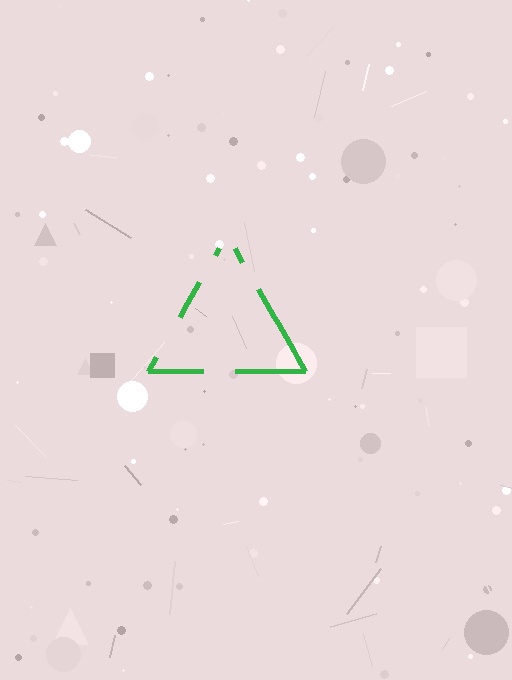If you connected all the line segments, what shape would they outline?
They would outline a triangle.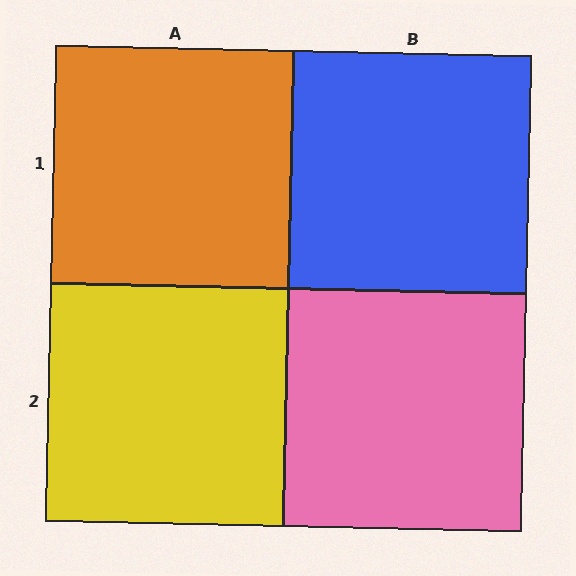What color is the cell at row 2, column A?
Yellow.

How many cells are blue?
1 cell is blue.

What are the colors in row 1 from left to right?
Orange, blue.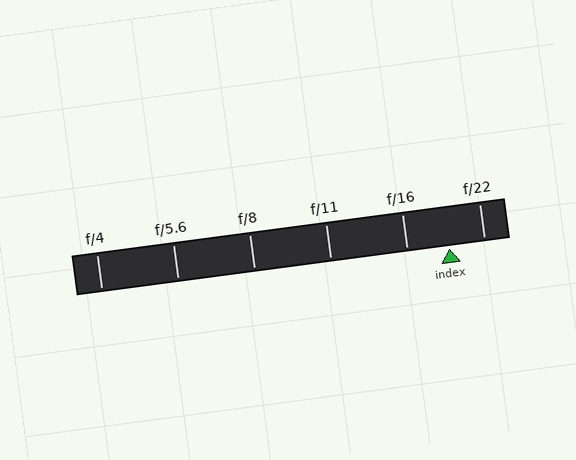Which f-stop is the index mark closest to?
The index mark is closest to f/22.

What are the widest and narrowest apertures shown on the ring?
The widest aperture shown is f/4 and the narrowest is f/22.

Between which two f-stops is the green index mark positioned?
The index mark is between f/16 and f/22.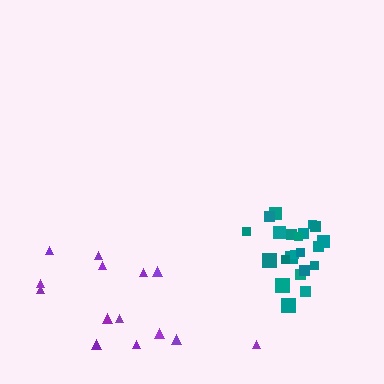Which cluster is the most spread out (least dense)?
Purple.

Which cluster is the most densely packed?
Teal.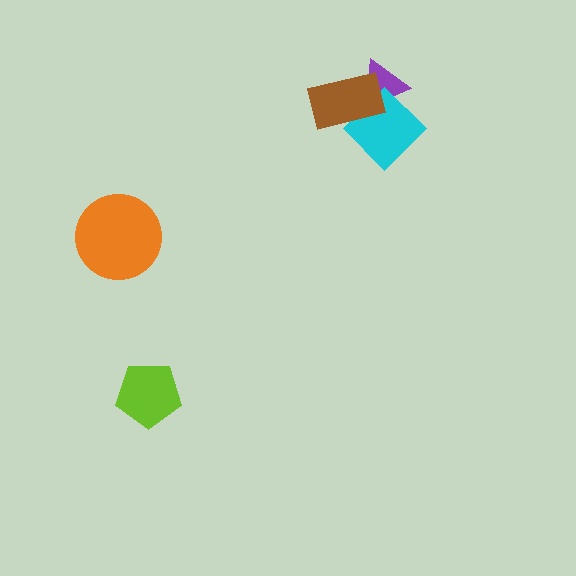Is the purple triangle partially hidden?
Yes, it is partially covered by another shape.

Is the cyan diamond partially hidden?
Yes, it is partially covered by another shape.